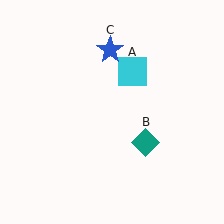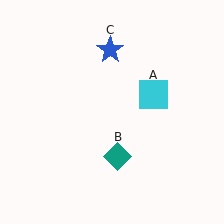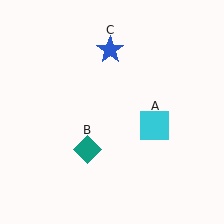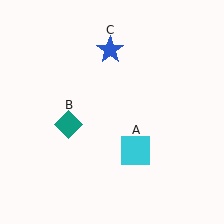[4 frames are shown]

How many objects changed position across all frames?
2 objects changed position: cyan square (object A), teal diamond (object B).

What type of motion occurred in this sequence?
The cyan square (object A), teal diamond (object B) rotated clockwise around the center of the scene.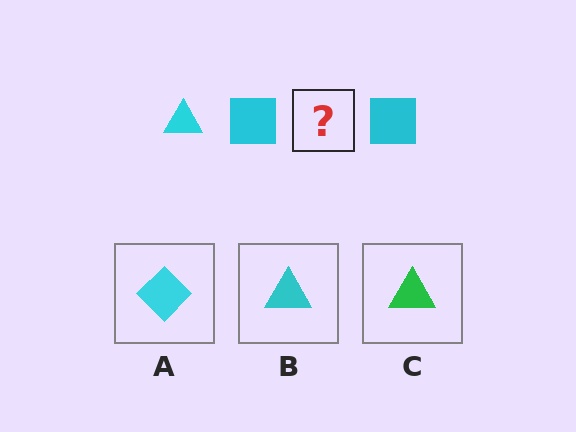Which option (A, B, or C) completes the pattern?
B.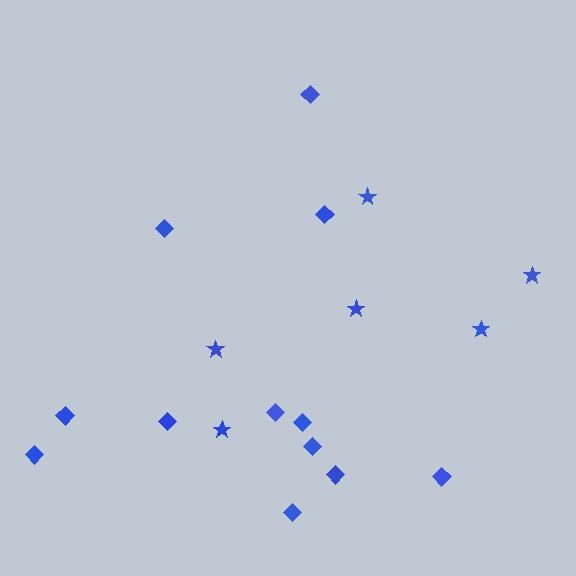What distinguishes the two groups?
There are 2 groups: one group of stars (6) and one group of diamonds (12).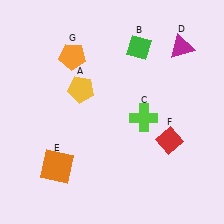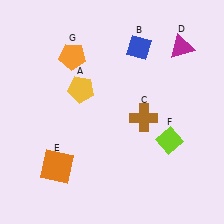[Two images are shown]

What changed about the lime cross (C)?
In Image 1, C is lime. In Image 2, it changed to brown.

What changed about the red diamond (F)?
In Image 1, F is red. In Image 2, it changed to lime.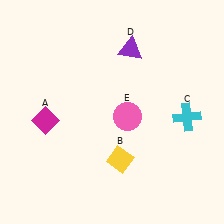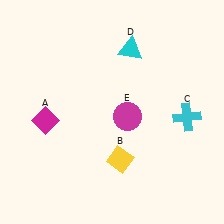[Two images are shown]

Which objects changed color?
D changed from purple to cyan. E changed from pink to magenta.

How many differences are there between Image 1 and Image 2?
There are 2 differences between the two images.